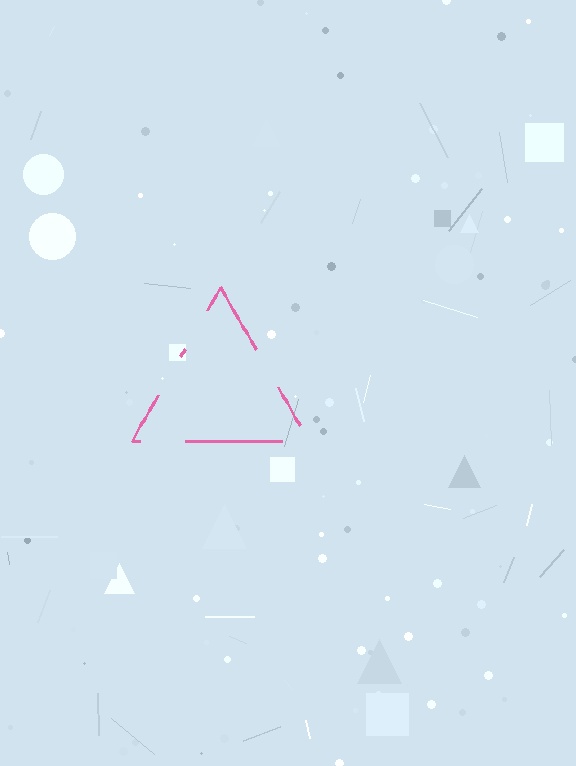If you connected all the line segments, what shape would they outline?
They would outline a triangle.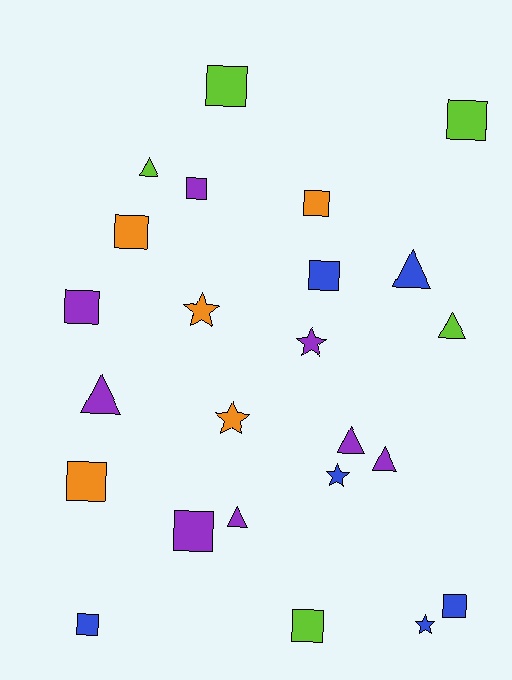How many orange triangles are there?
There are no orange triangles.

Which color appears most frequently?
Purple, with 8 objects.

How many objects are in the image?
There are 24 objects.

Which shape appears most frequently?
Square, with 12 objects.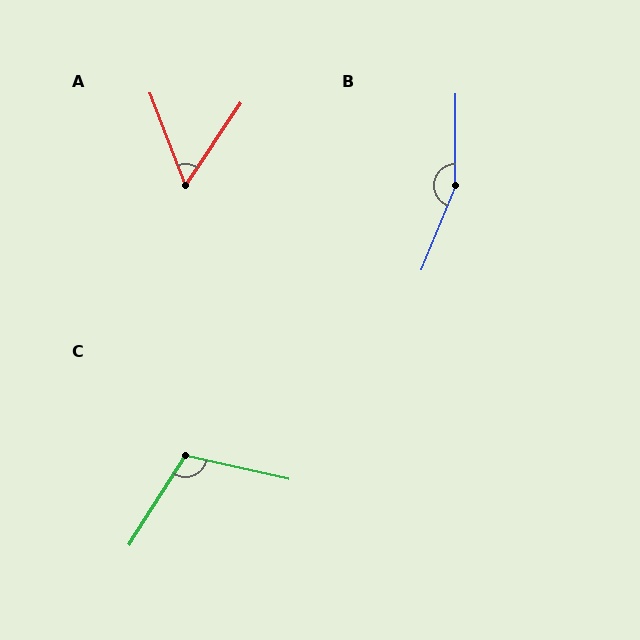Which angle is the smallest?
A, at approximately 55 degrees.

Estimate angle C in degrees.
Approximately 110 degrees.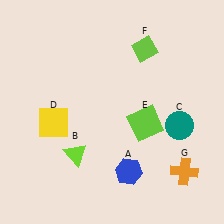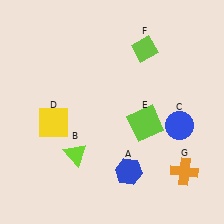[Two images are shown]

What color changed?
The circle (C) changed from teal in Image 1 to blue in Image 2.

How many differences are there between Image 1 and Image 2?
There is 1 difference between the two images.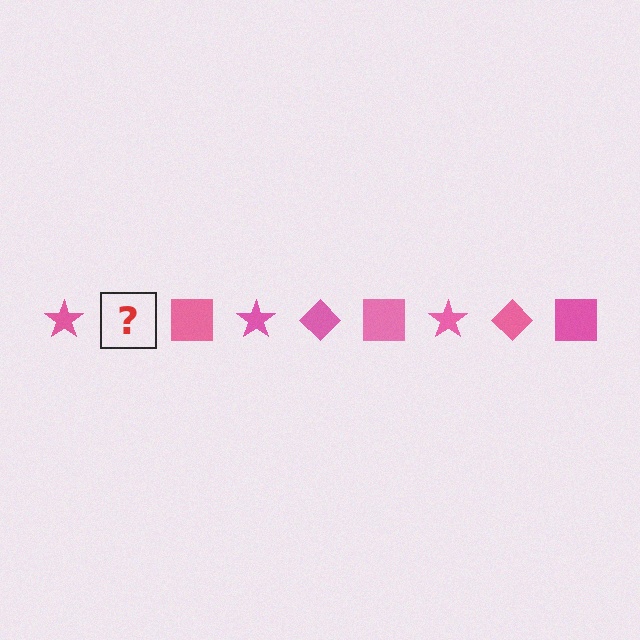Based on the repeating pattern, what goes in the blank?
The blank should be a pink diamond.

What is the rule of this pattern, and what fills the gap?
The rule is that the pattern cycles through star, diamond, square shapes in pink. The gap should be filled with a pink diamond.